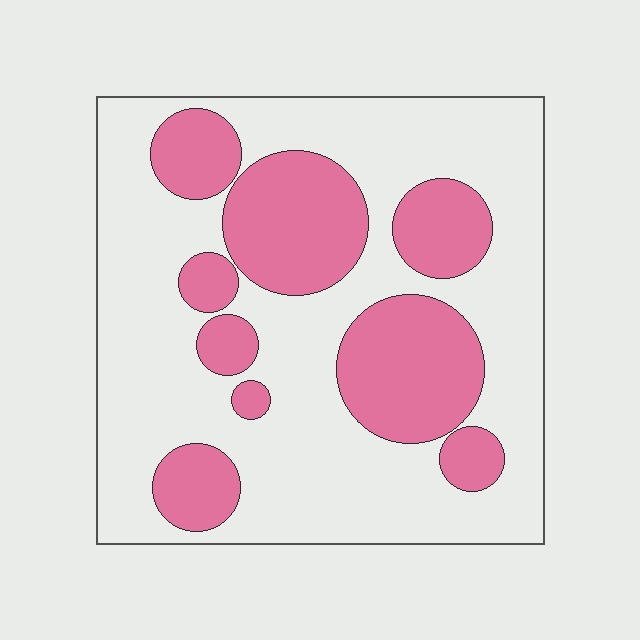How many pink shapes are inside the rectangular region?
9.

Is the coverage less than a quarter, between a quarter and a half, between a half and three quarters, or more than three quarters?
Between a quarter and a half.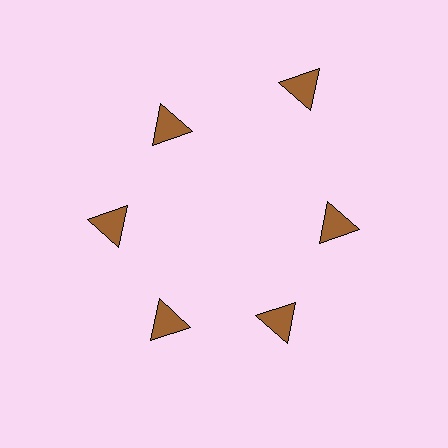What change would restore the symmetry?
The symmetry would be restored by moving it inward, back onto the ring so that all 6 triangles sit at equal angles and equal distance from the center.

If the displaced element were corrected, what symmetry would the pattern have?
It would have 6-fold rotational symmetry — the pattern would map onto itself every 60 degrees.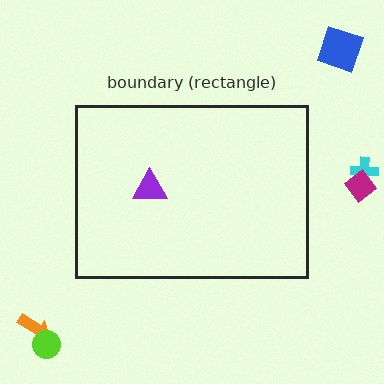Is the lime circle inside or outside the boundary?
Outside.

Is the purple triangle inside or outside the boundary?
Inside.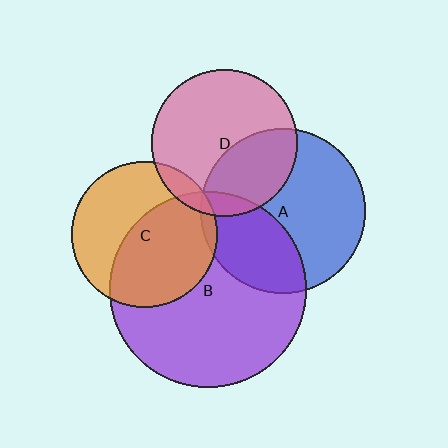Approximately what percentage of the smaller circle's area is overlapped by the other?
Approximately 55%.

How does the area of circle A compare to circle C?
Approximately 1.3 times.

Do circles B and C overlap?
Yes.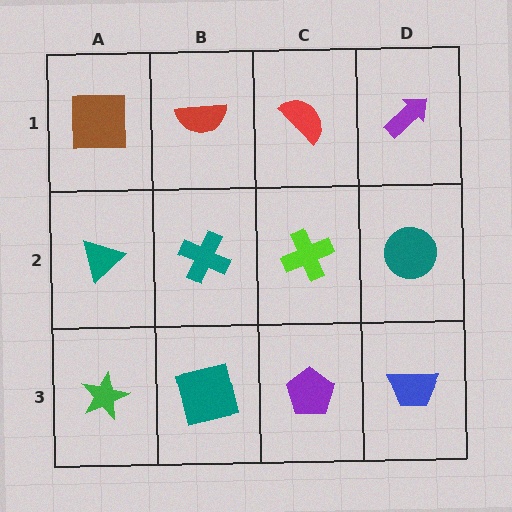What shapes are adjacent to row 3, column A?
A teal triangle (row 2, column A), a teal square (row 3, column B).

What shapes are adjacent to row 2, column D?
A purple arrow (row 1, column D), a blue trapezoid (row 3, column D), a lime cross (row 2, column C).